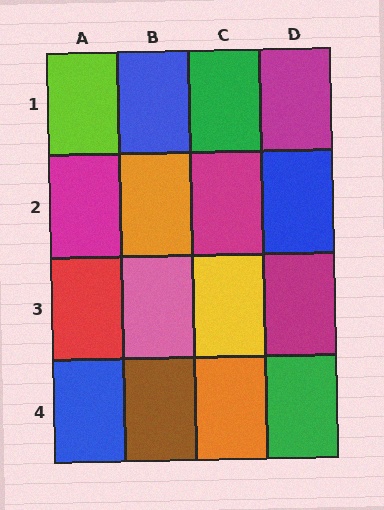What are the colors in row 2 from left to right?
Magenta, orange, magenta, blue.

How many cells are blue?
3 cells are blue.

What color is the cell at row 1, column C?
Green.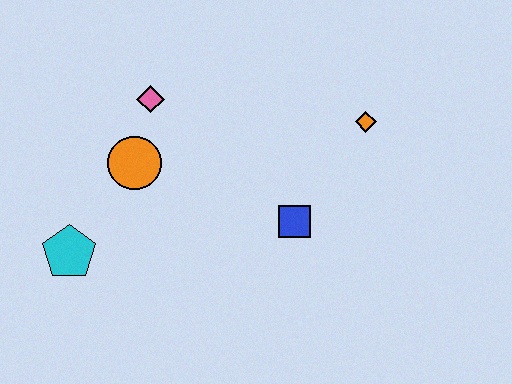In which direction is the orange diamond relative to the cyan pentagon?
The orange diamond is to the right of the cyan pentagon.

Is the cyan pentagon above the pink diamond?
No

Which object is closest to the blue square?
The orange diamond is closest to the blue square.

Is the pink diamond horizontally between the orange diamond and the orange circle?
Yes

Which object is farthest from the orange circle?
The orange diamond is farthest from the orange circle.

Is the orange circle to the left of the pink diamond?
Yes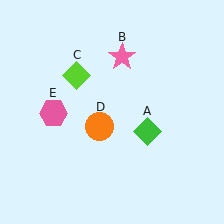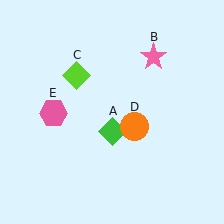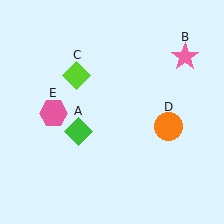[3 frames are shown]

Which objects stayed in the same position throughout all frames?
Lime diamond (object C) and pink hexagon (object E) remained stationary.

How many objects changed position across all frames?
3 objects changed position: green diamond (object A), pink star (object B), orange circle (object D).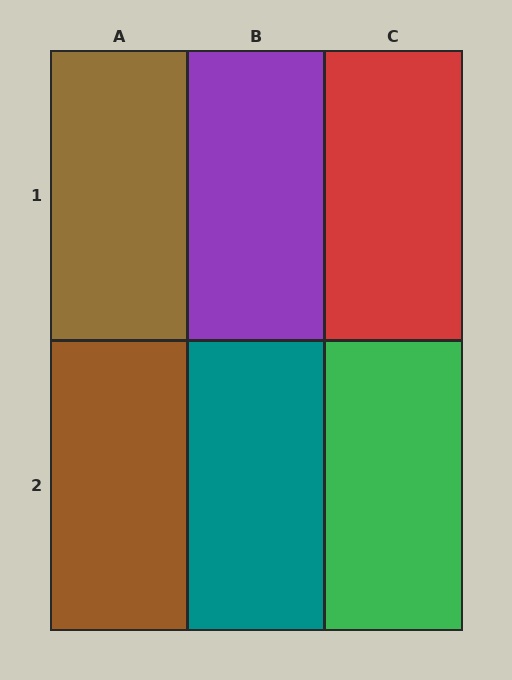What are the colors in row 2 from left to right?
Brown, teal, green.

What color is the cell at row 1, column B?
Purple.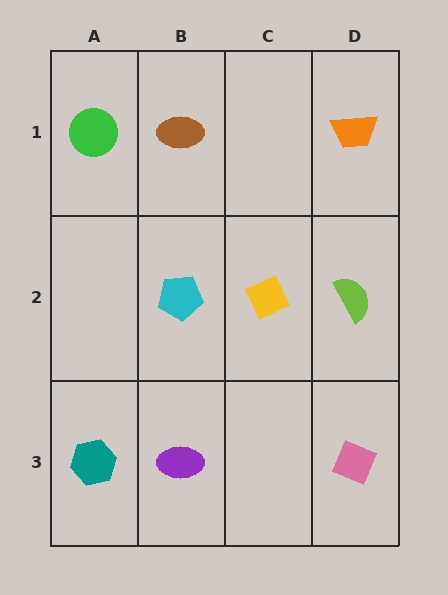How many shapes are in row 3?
3 shapes.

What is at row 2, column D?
A lime semicircle.